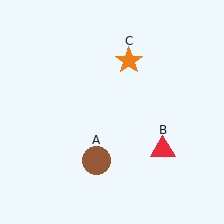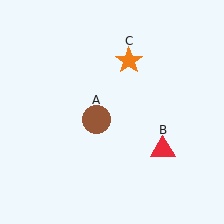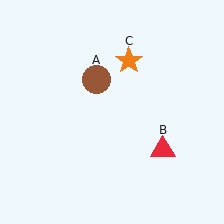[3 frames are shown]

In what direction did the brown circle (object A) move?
The brown circle (object A) moved up.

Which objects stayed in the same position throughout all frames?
Red triangle (object B) and orange star (object C) remained stationary.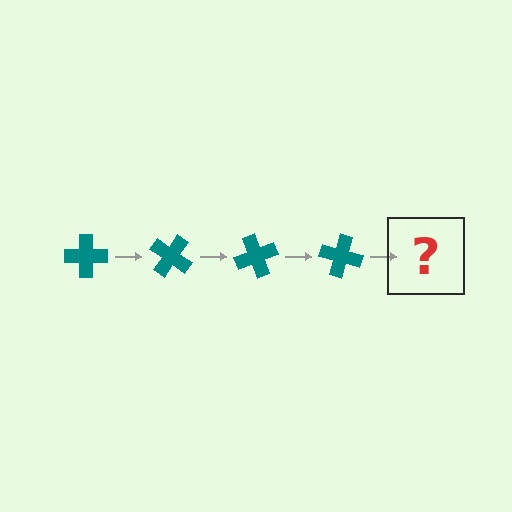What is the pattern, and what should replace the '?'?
The pattern is that the cross rotates 35 degrees each step. The '?' should be a teal cross rotated 140 degrees.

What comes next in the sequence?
The next element should be a teal cross rotated 140 degrees.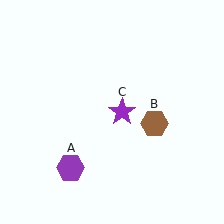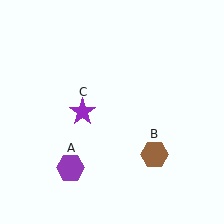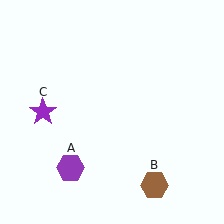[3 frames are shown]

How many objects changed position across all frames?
2 objects changed position: brown hexagon (object B), purple star (object C).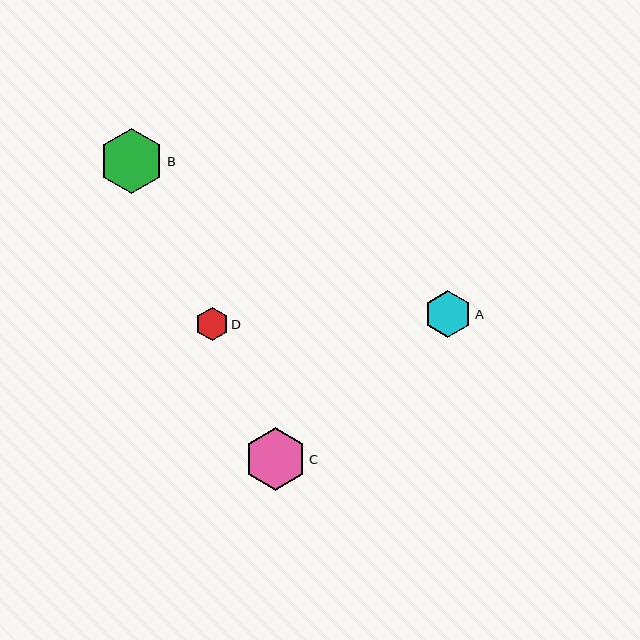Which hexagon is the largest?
Hexagon B is the largest with a size of approximately 65 pixels.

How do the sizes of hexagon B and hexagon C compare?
Hexagon B and hexagon C are approximately the same size.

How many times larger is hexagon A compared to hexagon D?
Hexagon A is approximately 1.5 times the size of hexagon D.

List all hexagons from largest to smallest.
From largest to smallest: B, C, A, D.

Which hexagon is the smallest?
Hexagon D is the smallest with a size of approximately 32 pixels.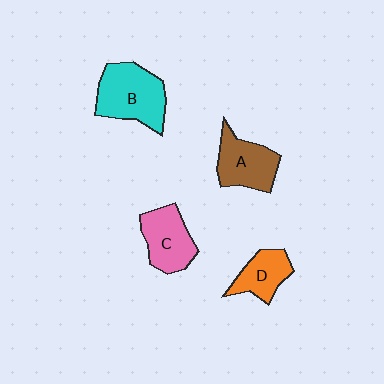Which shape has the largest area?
Shape B (cyan).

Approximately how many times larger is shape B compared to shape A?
Approximately 1.3 times.